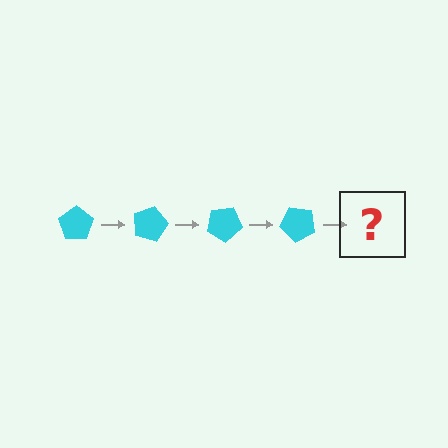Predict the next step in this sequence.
The next step is a cyan pentagon rotated 60 degrees.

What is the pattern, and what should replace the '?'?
The pattern is that the pentagon rotates 15 degrees each step. The '?' should be a cyan pentagon rotated 60 degrees.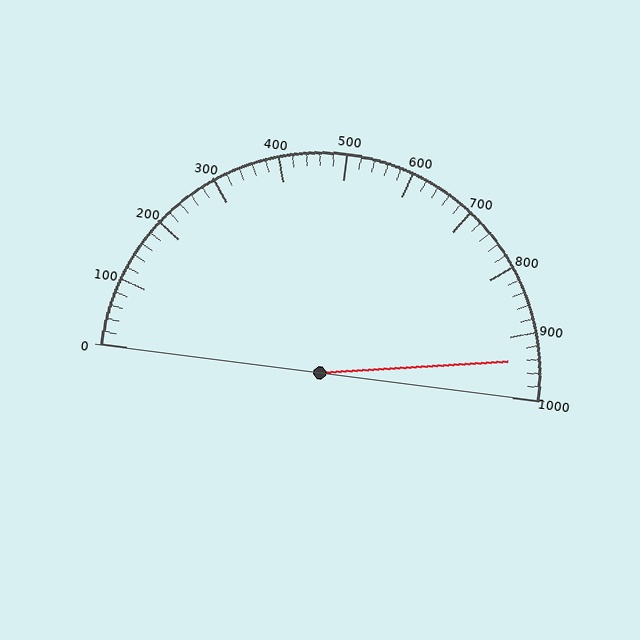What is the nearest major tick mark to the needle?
The nearest major tick mark is 900.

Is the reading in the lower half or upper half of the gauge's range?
The reading is in the upper half of the range (0 to 1000).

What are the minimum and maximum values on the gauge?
The gauge ranges from 0 to 1000.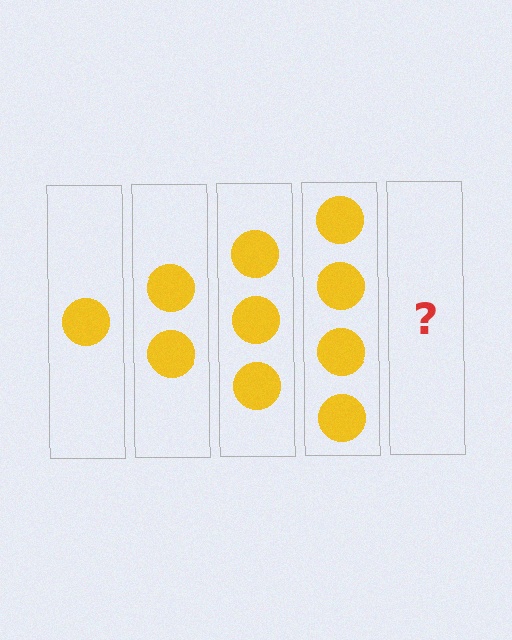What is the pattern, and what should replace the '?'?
The pattern is that each step adds one more circle. The '?' should be 5 circles.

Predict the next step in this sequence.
The next step is 5 circles.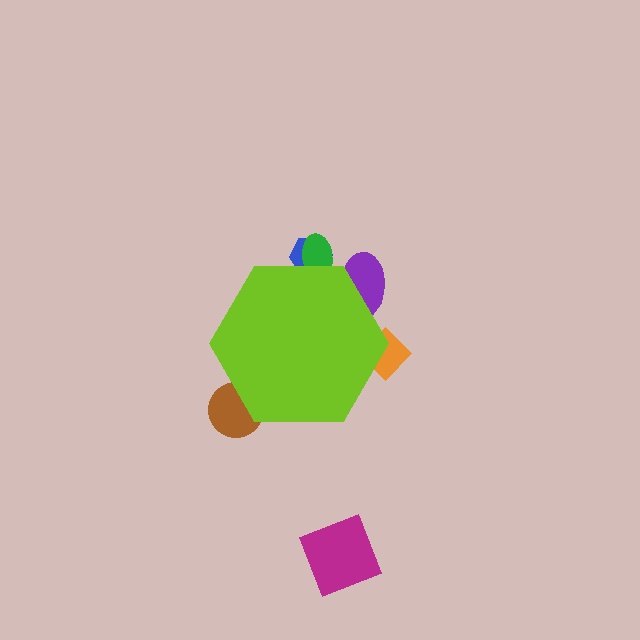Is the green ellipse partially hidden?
Yes, the green ellipse is partially hidden behind the lime hexagon.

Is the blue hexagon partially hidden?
Yes, the blue hexagon is partially hidden behind the lime hexagon.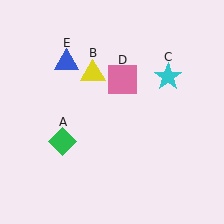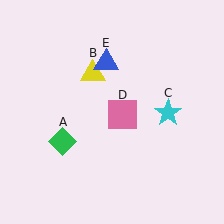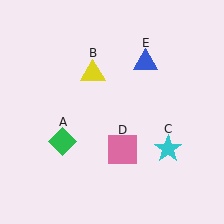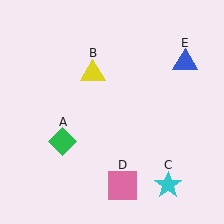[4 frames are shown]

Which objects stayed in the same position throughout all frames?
Green diamond (object A) and yellow triangle (object B) remained stationary.